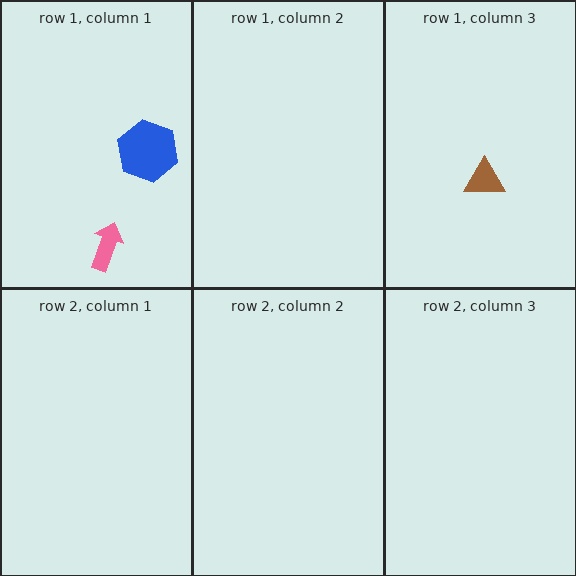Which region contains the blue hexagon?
The row 1, column 1 region.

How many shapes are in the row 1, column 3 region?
1.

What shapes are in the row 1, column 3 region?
The brown triangle.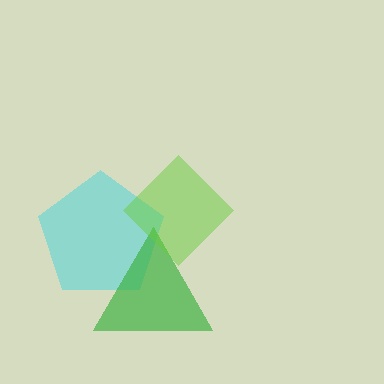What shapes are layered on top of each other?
The layered shapes are: a cyan pentagon, a green triangle, a lime diamond.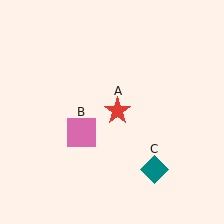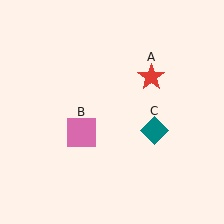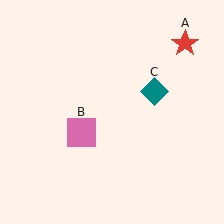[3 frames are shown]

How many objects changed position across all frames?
2 objects changed position: red star (object A), teal diamond (object C).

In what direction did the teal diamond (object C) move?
The teal diamond (object C) moved up.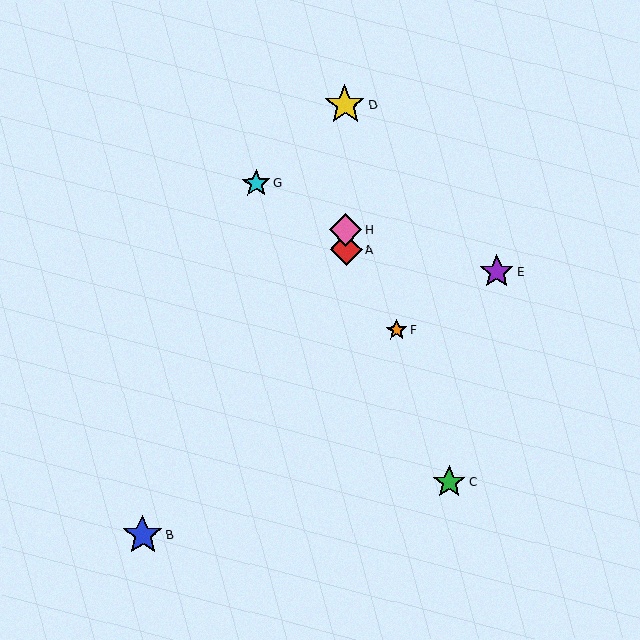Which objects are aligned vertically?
Objects A, D, H are aligned vertically.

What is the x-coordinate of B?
Object B is at x≈143.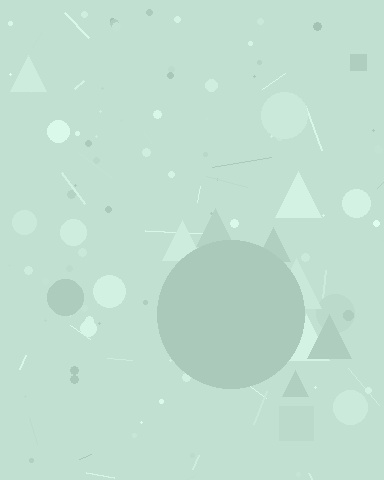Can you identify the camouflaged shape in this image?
The camouflaged shape is a circle.